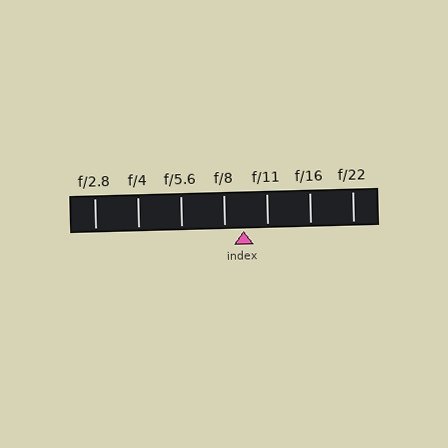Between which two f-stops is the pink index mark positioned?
The index mark is between f/8 and f/11.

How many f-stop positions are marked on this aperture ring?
There are 7 f-stop positions marked.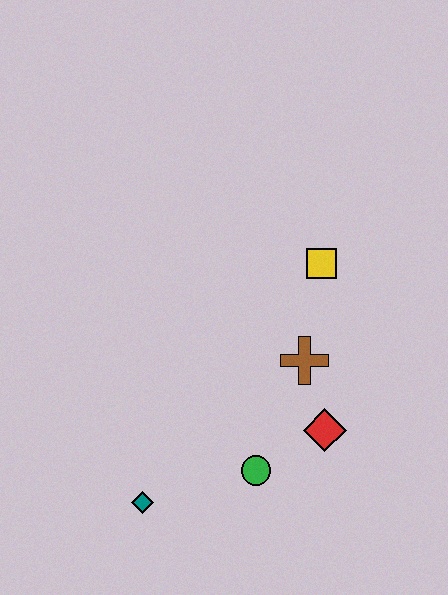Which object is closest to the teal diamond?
The green circle is closest to the teal diamond.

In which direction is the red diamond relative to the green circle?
The red diamond is to the right of the green circle.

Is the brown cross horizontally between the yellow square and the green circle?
Yes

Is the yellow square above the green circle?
Yes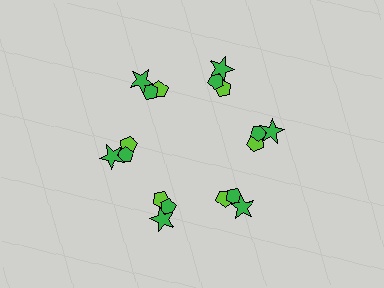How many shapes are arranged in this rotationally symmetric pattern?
There are 18 shapes, arranged in 6 groups of 3.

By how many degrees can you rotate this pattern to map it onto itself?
The pattern maps onto itself every 60 degrees of rotation.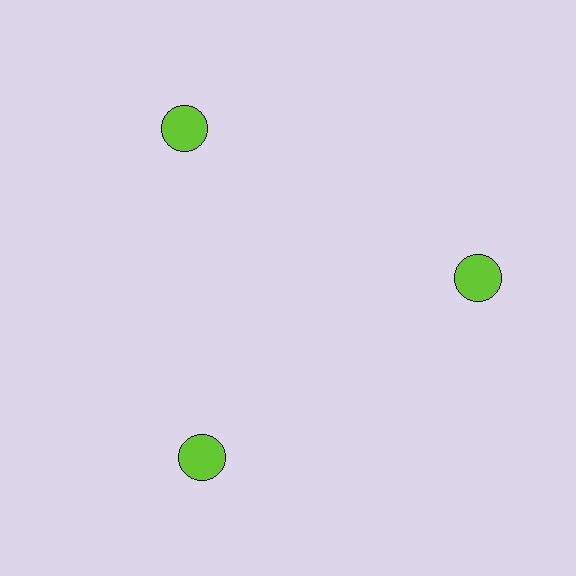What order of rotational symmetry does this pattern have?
This pattern has 3-fold rotational symmetry.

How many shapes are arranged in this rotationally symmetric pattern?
There are 3 shapes, arranged in 3 groups of 1.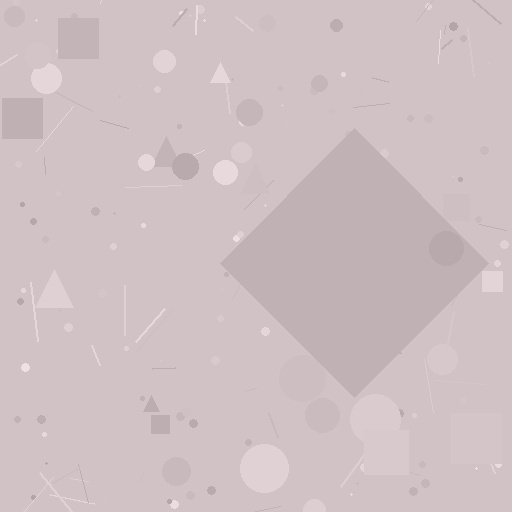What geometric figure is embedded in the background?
A diamond is embedded in the background.